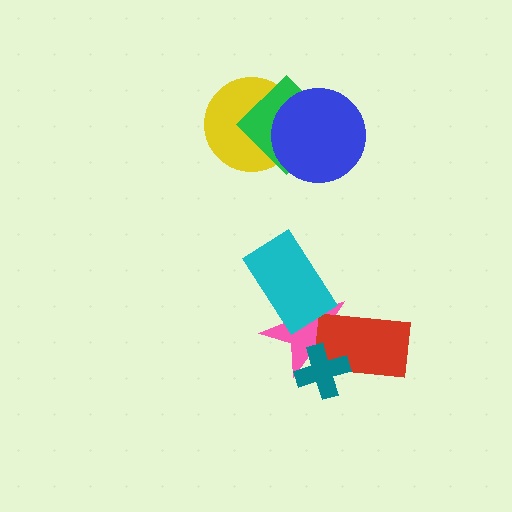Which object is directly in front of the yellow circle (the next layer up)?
The green diamond is directly in front of the yellow circle.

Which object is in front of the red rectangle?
The teal cross is in front of the red rectangle.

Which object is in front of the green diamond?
The blue circle is in front of the green diamond.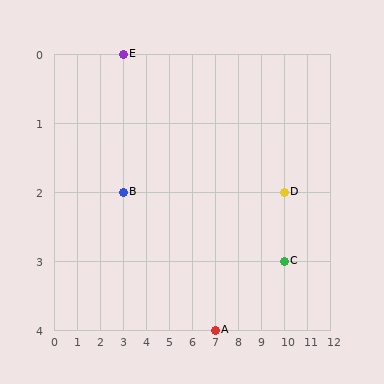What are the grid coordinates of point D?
Point D is at grid coordinates (10, 2).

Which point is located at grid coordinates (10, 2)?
Point D is at (10, 2).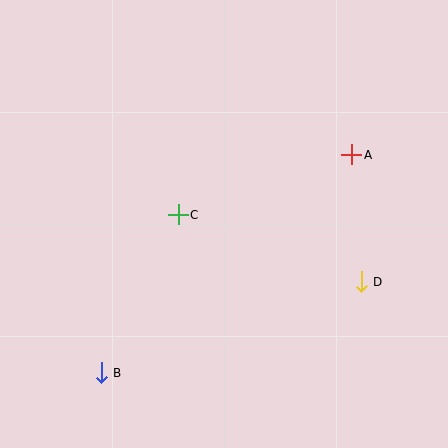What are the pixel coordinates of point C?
Point C is at (178, 215).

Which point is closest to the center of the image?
Point C at (178, 215) is closest to the center.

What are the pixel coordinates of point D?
Point D is at (361, 282).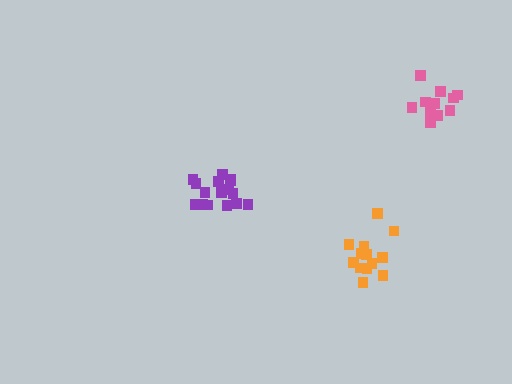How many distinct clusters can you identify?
There are 3 distinct clusters.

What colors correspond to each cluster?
The clusters are colored: purple, pink, orange.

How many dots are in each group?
Group 1: 16 dots, Group 2: 12 dots, Group 3: 13 dots (41 total).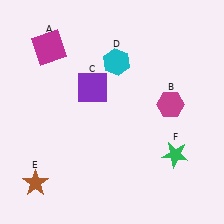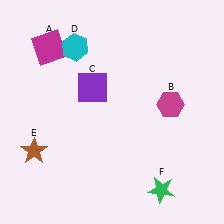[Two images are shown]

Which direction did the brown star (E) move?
The brown star (E) moved up.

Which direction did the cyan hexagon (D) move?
The cyan hexagon (D) moved left.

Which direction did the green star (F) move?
The green star (F) moved down.